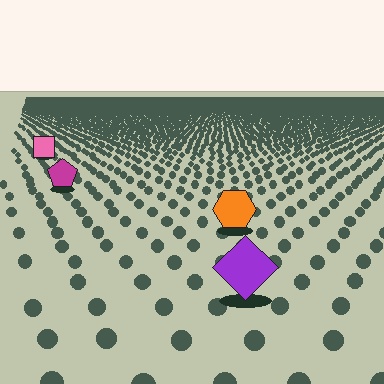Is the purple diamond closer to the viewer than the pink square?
Yes. The purple diamond is closer — you can tell from the texture gradient: the ground texture is coarser near it.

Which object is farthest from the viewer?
The pink square is farthest from the viewer. It appears smaller and the ground texture around it is denser.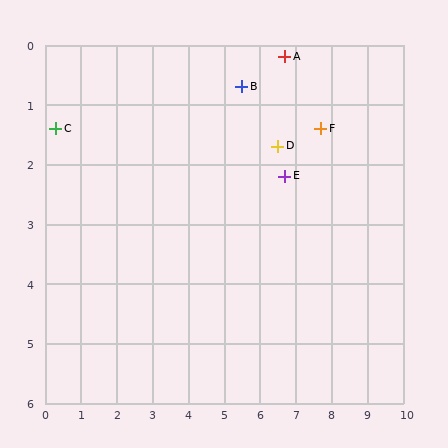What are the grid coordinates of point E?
Point E is at approximately (6.7, 2.2).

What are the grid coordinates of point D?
Point D is at approximately (6.5, 1.7).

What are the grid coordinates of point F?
Point F is at approximately (7.7, 1.4).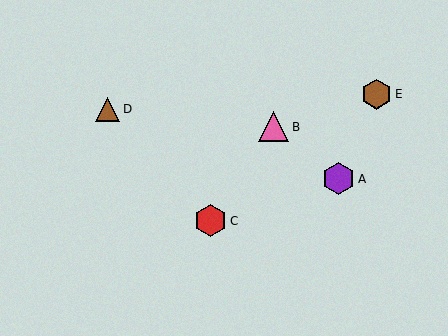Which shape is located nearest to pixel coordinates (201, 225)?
The red hexagon (labeled C) at (211, 221) is nearest to that location.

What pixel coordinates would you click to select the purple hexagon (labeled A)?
Click at (339, 179) to select the purple hexagon A.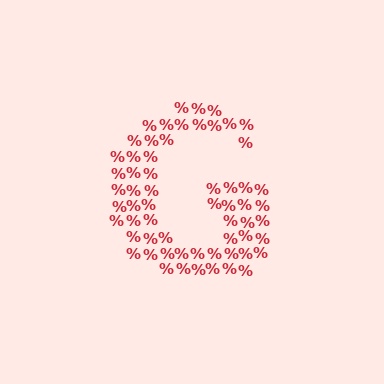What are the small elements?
The small elements are percent signs.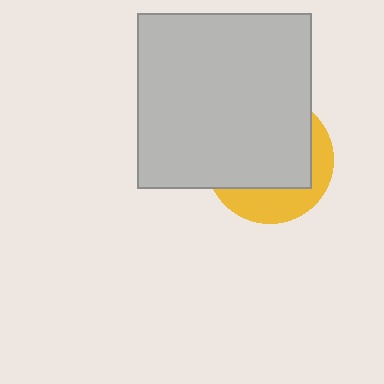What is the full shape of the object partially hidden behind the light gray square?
The partially hidden object is a yellow circle.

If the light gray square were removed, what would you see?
You would see the complete yellow circle.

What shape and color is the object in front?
The object in front is a light gray square.